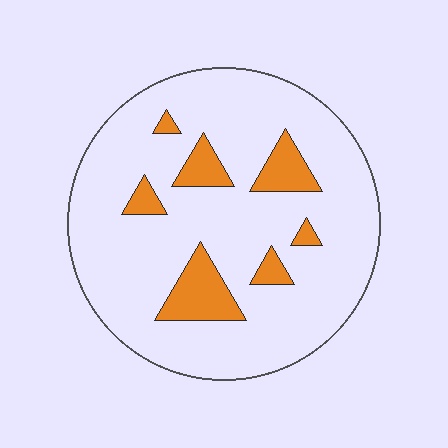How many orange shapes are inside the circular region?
7.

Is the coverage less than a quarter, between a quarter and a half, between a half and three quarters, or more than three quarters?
Less than a quarter.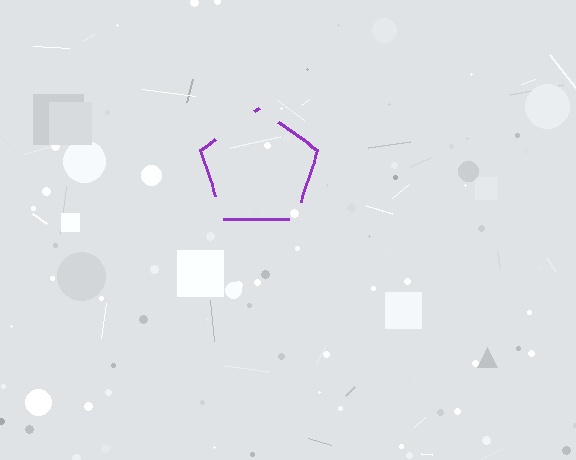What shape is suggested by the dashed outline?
The dashed outline suggests a pentagon.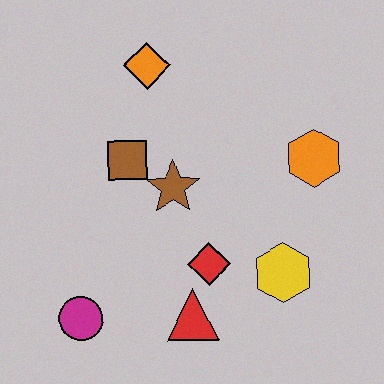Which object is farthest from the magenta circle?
The orange hexagon is farthest from the magenta circle.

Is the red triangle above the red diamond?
No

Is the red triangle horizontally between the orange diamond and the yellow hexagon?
Yes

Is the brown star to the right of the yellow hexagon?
No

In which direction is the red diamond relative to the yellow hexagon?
The red diamond is to the left of the yellow hexagon.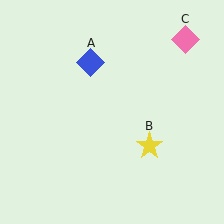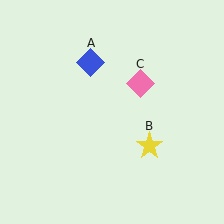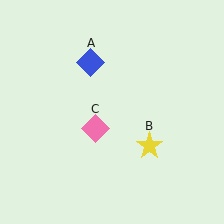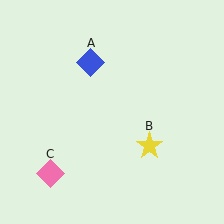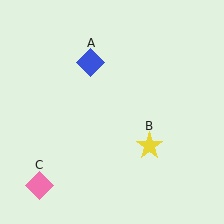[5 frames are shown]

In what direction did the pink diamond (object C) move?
The pink diamond (object C) moved down and to the left.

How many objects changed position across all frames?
1 object changed position: pink diamond (object C).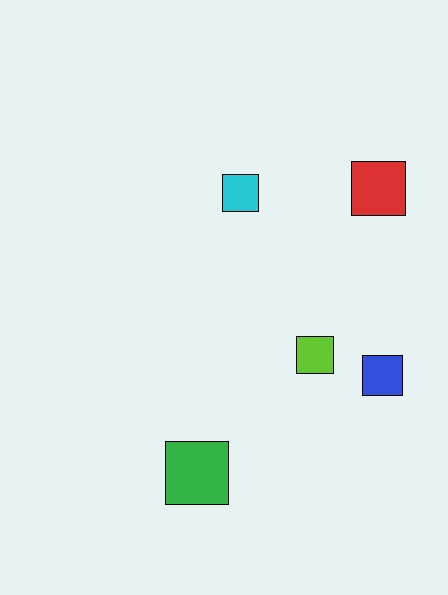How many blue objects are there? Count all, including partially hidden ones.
There is 1 blue object.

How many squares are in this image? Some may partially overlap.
There are 5 squares.